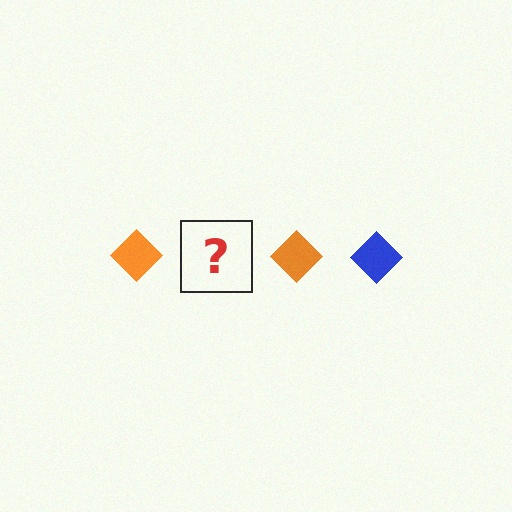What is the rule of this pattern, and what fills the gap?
The rule is that the pattern cycles through orange, blue diamonds. The gap should be filled with a blue diamond.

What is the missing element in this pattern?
The missing element is a blue diamond.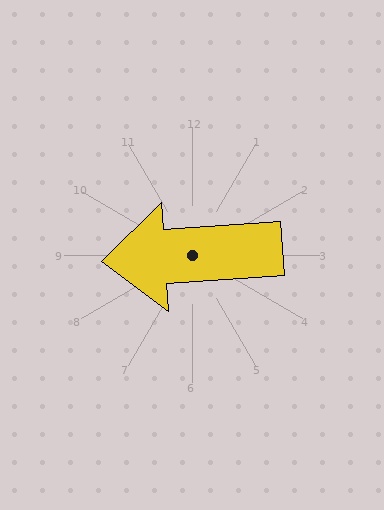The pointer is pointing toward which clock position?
Roughly 9 o'clock.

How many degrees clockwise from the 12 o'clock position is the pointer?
Approximately 266 degrees.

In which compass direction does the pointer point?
West.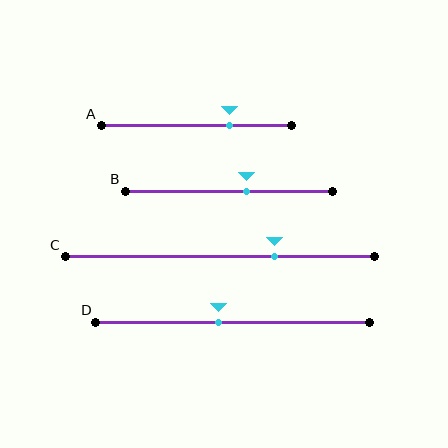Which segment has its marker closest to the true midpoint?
Segment D has its marker closest to the true midpoint.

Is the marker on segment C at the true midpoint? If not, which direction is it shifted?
No, the marker on segment C is shifted to the right by about 18% of the segment length.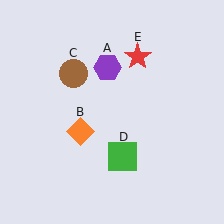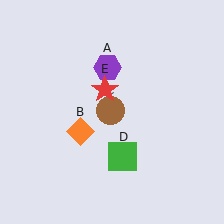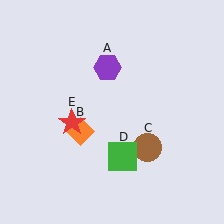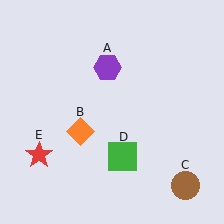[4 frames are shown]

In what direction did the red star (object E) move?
The red star (object E) moved down and to the left.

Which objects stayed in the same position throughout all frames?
Purple hexagon (object A) and orange diamond (object B) and green square (object D) remained stationary.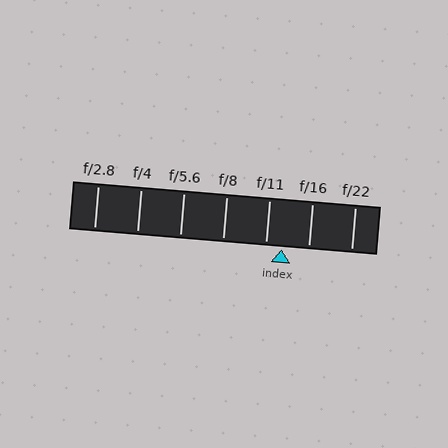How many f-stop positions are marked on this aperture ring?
There are 7 f-stop positions marked.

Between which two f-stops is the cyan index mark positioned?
The index mark is between f/11 and f/16.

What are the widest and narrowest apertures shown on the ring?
The widest aperture shown is f/2.8 and the narrowest is f/22.